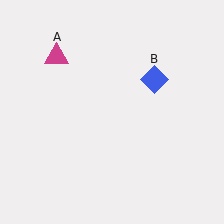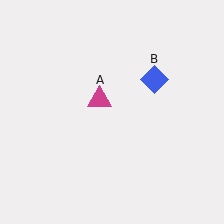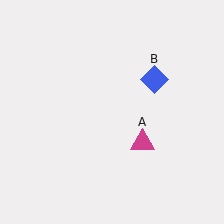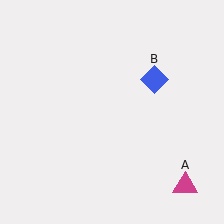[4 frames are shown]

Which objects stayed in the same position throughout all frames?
Blue diamond (object B) remained stationary.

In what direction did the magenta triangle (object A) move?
The magenta triangle (object A) moved down and to the right.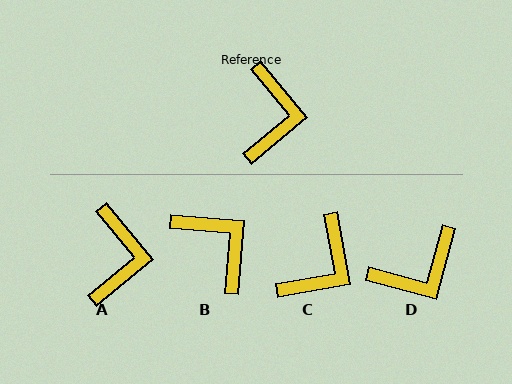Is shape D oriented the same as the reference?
No, it is off by about 55 degrees.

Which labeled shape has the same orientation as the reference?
A.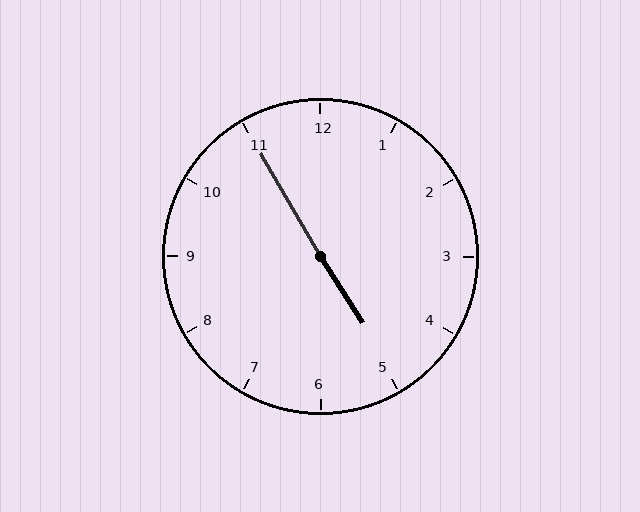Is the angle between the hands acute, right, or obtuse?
It is obtuse.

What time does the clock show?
4:55.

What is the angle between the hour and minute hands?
Approximately 178 degrees.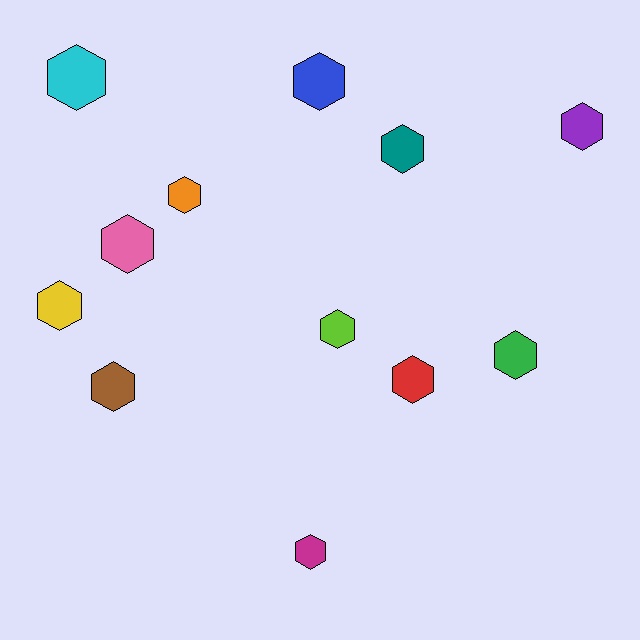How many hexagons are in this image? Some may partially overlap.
There are 12 hexagons.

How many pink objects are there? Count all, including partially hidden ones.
There is 1 pink object.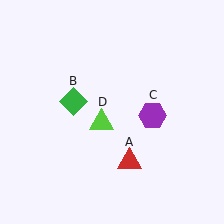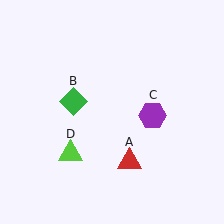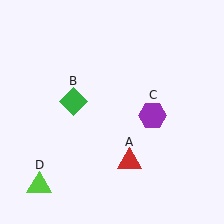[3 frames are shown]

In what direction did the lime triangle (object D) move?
The lime triangle (object D) moved down and to the left.